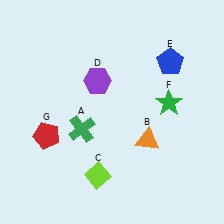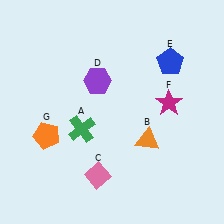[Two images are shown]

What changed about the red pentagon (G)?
In Image 1, G is red. In Image 2, it changed to orange.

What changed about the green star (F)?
In Image 1, F is green. In Image 2, it changed to magenta.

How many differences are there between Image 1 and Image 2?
There are 3 differences between the two images.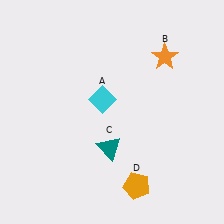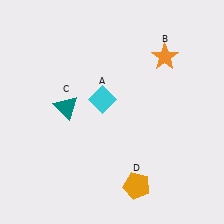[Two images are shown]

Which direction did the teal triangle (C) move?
The teal triangle (C) moved left.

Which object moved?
The teal triangle (C) moved left.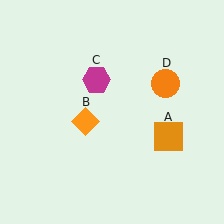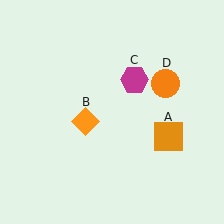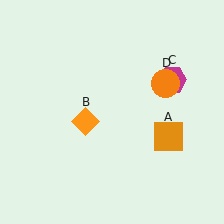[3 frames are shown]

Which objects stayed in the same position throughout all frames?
Orange square (object A) and orange diamond (object B) and orange circle (object D) remained stationary.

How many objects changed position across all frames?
1 object changed position: magenta hexagon (object C).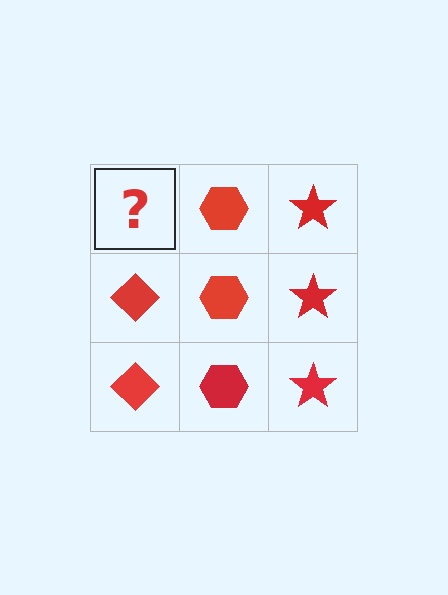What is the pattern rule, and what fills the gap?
The rule is that each column has a consistent shape. The gap should be filled with a red diamond.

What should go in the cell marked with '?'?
The missing cell should contain a red diamond.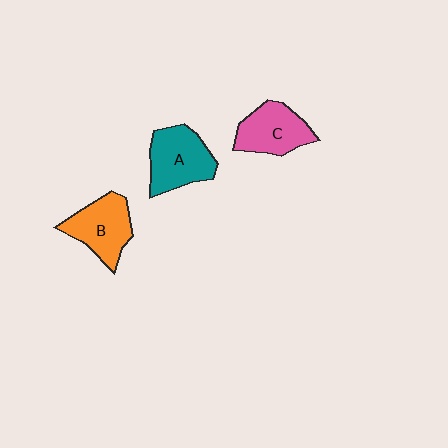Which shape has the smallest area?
Shape C (pink).